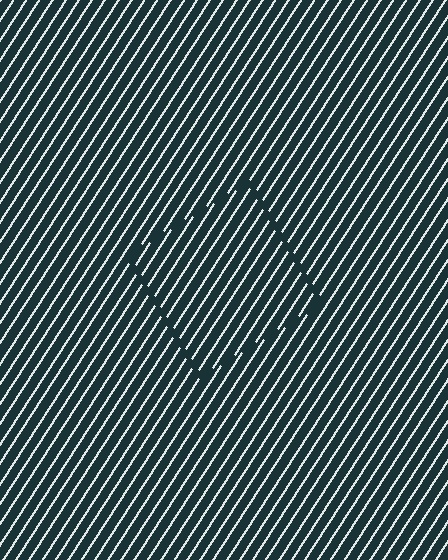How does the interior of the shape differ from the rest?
The interior of the shape contains the same grating, shifted by half a period — the contour is defined by the phase discontinuity where line-ends from the inner and outer gratings abut.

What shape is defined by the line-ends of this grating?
An illusory square. The interior of the shape contains the same grating, shifted by half a period — the contour is defined by the phase discontinuity where line-ends from the inner and outer gratings abut.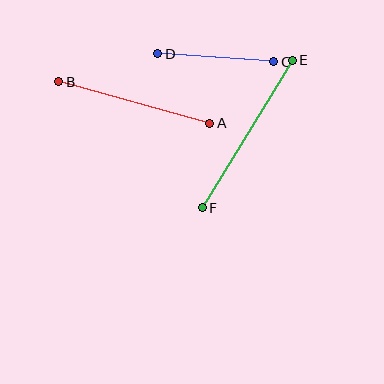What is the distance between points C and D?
The distance is approximately 116 pixels.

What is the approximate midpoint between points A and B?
The midpoint is at approximately (134, 102) pixels.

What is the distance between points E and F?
The distance is approximately 173 pixels.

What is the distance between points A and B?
The distance is approximately 157 pixels.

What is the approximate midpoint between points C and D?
The midpoint is at approximately (216, 58) pixels.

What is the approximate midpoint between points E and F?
The midpoint is at approximately (247, 134) pixels.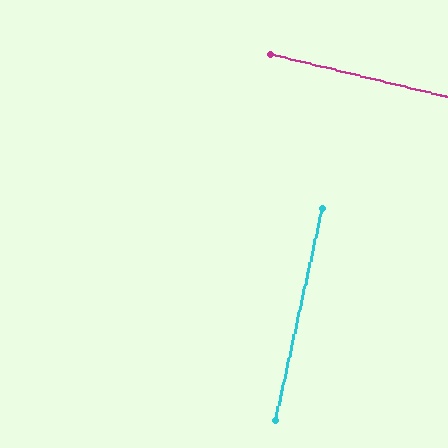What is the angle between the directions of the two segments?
Approximately 89 degrees.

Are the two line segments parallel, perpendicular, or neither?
Perpendicular — they meet at approximately 89°.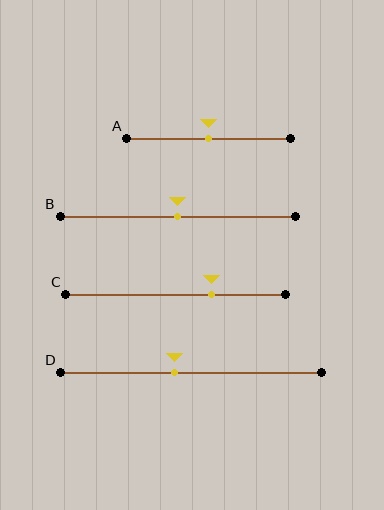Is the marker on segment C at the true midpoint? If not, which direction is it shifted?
No, the marker on segment C is shifted to the right by about 16% of the segment length.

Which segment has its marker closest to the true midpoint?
Segment A has its marker closest to the true midpoint.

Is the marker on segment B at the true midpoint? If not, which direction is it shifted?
Yes, the marker on segment B is at the true midpoint.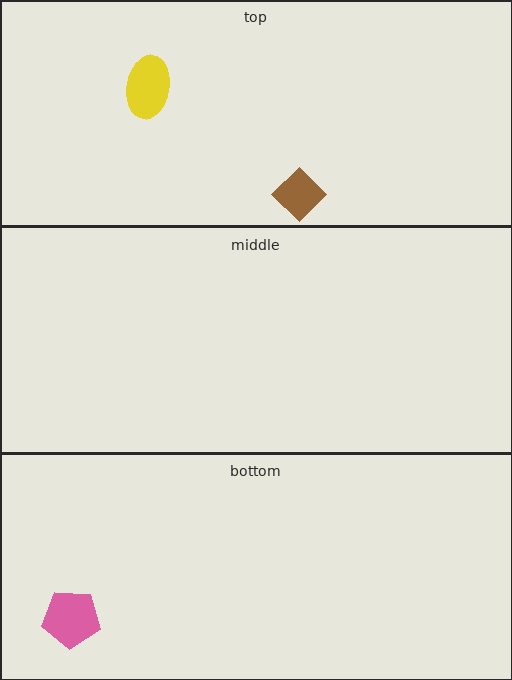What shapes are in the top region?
The yellow ellipse, the brown diamond.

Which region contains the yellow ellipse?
The top region.